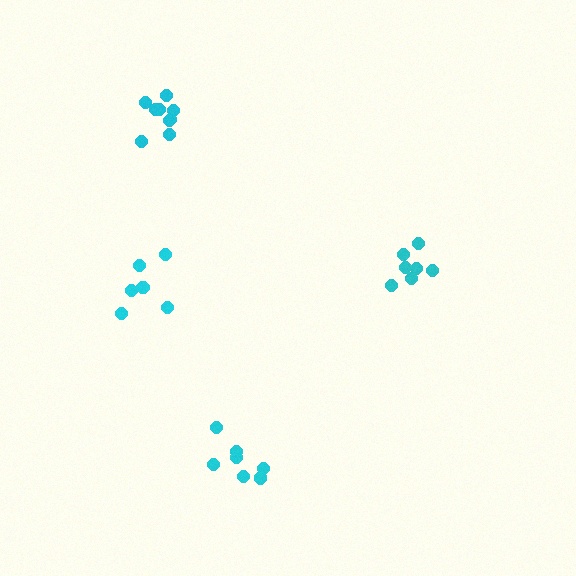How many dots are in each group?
Group 1: 7 dots, Group 2: 7 dots, Group 3: 9 dots, Group 4: 6 dots (29 total).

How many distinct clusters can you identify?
There are 4 distinct clusters.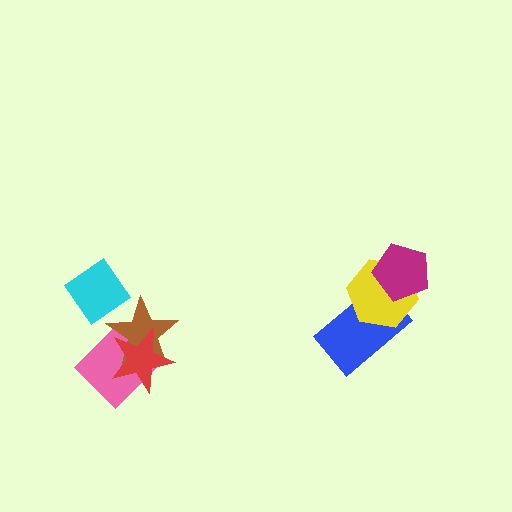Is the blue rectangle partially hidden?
Yes, it is partially covered by another shape.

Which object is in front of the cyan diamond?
The brown star is in front of the cyan diamond.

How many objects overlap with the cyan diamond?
1 object overlaps with the cyan diamond.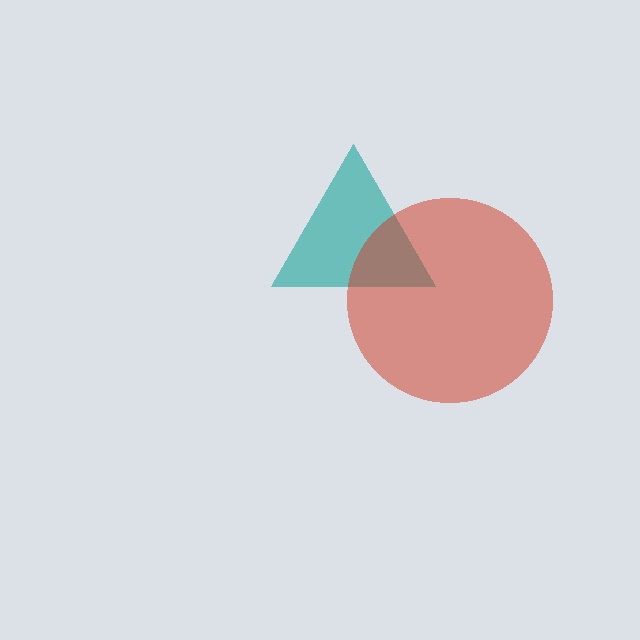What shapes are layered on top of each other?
The layered shapes are: a teal triangle, a red circle.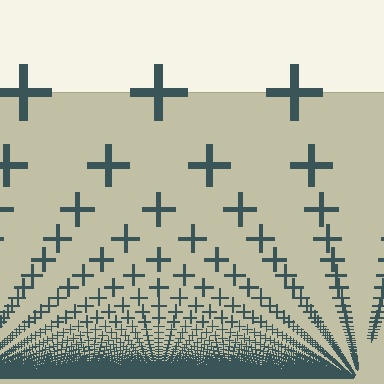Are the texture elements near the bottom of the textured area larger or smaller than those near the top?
Smaller. The gradient is inverted — elements near the bottom are smaller and denser.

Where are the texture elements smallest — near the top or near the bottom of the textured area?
Near the bottom.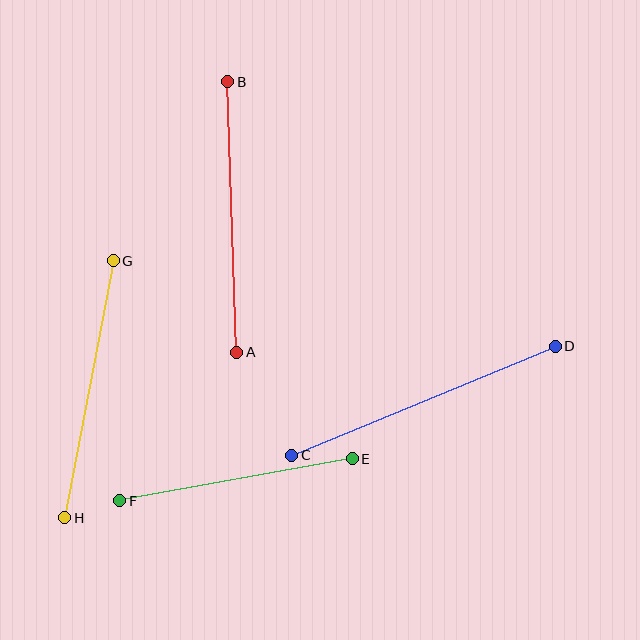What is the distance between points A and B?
The distance is approximately 271 pixels.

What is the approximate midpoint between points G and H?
The midpoint is at approximately (89, 389) pixels.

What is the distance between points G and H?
The distance is approximately 261 pixels.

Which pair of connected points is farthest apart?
Points C and D are farthest apart.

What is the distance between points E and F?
The distance is approximately 236 pixels.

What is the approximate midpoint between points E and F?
The midpoint is at approximately (236, 480) pixels.